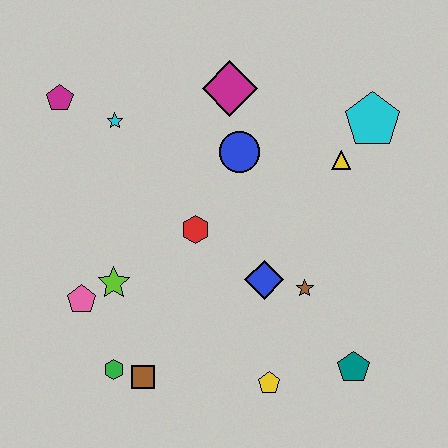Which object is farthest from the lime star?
The cyan pentagon is farthest from the lime star.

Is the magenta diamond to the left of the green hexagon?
No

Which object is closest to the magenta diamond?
The blue circle is closest to the magenta diamond.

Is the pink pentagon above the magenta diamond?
No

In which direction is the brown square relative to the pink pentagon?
The brown square is below the pink pentagon.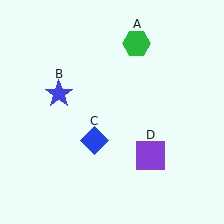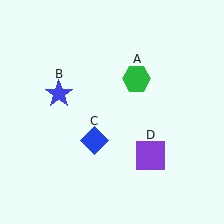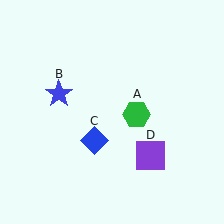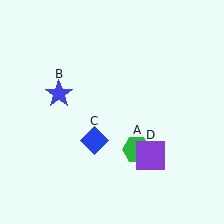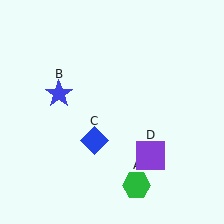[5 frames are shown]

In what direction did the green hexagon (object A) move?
The green hexagon (object A) moved down.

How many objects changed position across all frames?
1 object changed position: green hexagon (object A).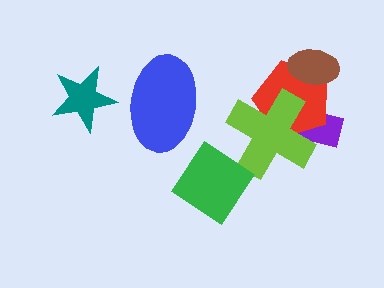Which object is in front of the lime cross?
The green diamond is in front of the lime cross.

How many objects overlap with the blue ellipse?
0 objects overlap with the blue ellipse.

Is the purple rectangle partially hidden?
Yes, it is partially covered by another shape.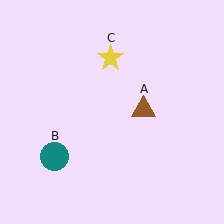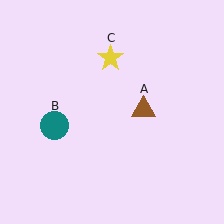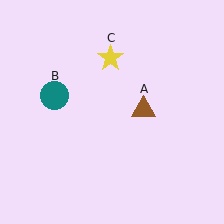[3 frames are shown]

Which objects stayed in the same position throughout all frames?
Brown triangle (object A) and yellow star (object C) remained stationary.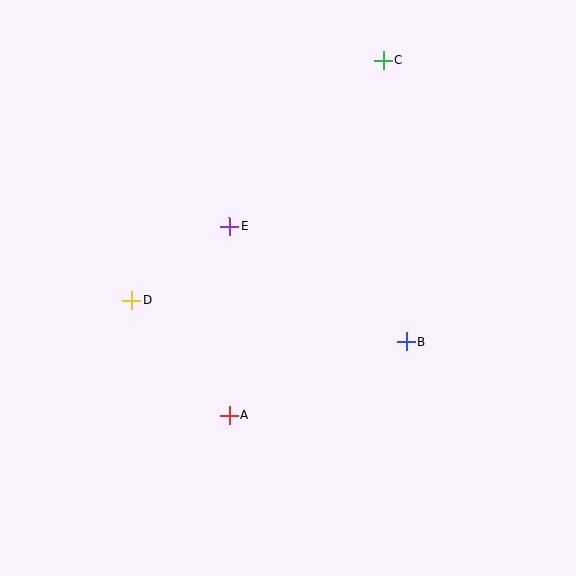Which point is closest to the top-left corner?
Point E is closest to the top-left corner.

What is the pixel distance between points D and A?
The distance between D and A is 151 pixels.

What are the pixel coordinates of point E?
Point E is at (230, 226).